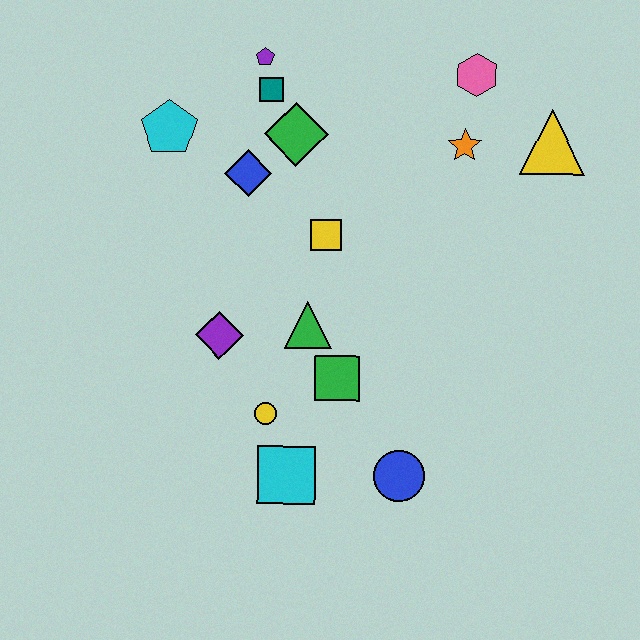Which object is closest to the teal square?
The purple pentagon is closest to the teal square.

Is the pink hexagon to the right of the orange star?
Yes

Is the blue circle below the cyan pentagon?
Yes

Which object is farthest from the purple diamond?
The yellow triangle is farthest from the purple diamond.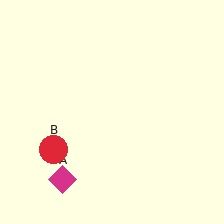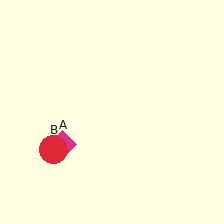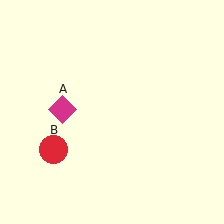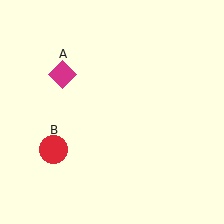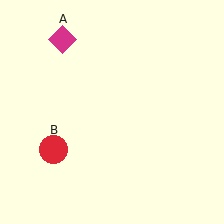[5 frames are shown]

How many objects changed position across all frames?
1 object changed position: magenta diamond (object A).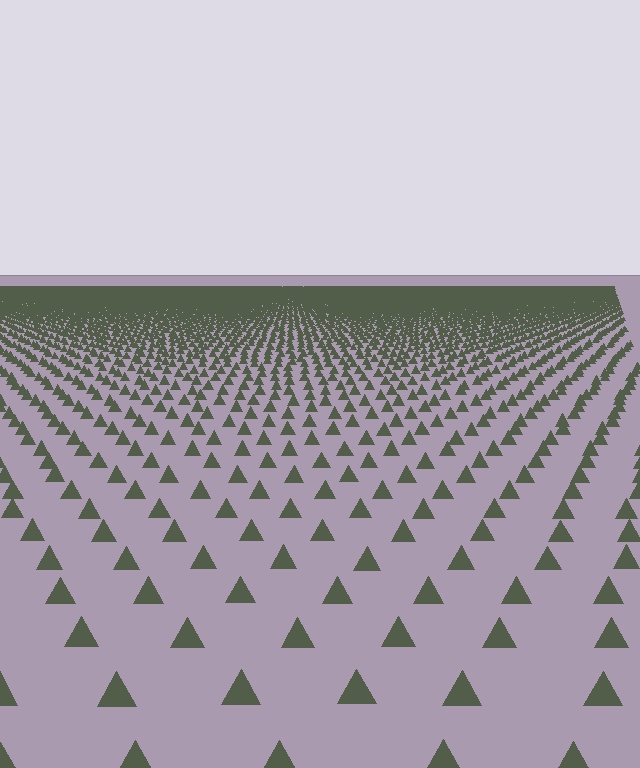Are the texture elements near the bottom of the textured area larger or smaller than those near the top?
Larger. Near the bottom, elements are closer to the viewer and appear at a bigger on-screen size.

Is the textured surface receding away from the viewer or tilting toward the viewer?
The surface is receding away from the viewer. Texture elements get smaller and denser toward the top.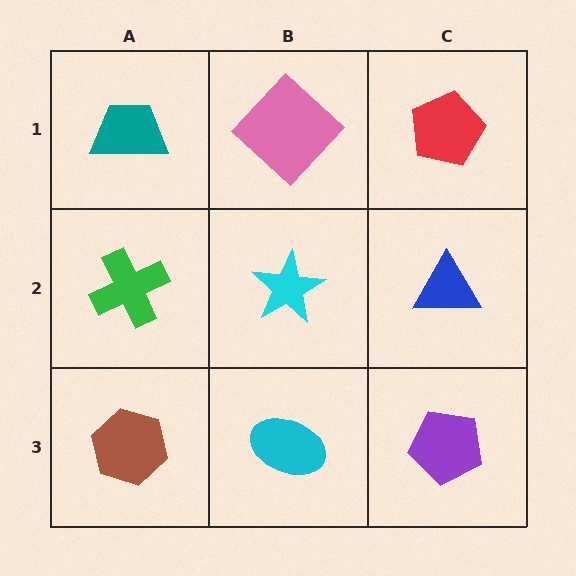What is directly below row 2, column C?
A purple pentagon.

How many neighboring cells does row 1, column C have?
2.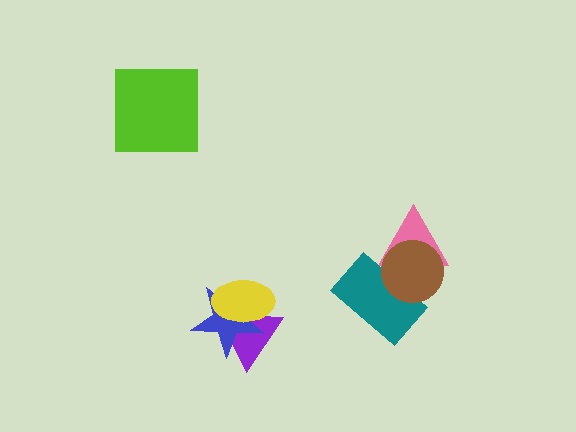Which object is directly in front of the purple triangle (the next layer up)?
The blue star is directly in front of the purple triangle.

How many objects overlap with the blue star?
2 objects overlap with the blue star.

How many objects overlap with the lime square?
0 objects overlap with the lime square.